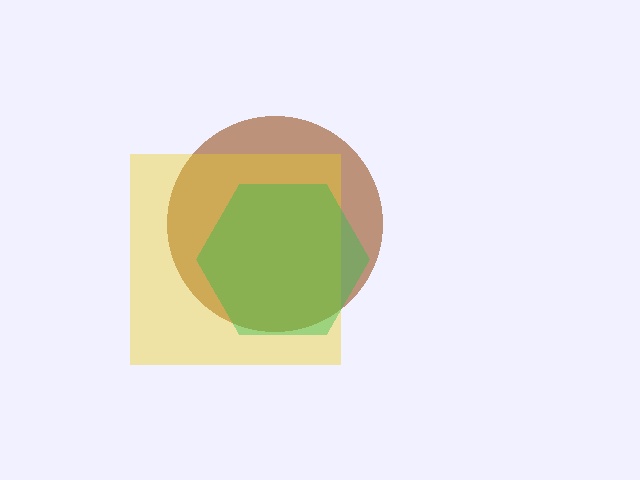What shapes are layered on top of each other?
The layered shapes are: a brown circle, a yellow square, a green hexagon.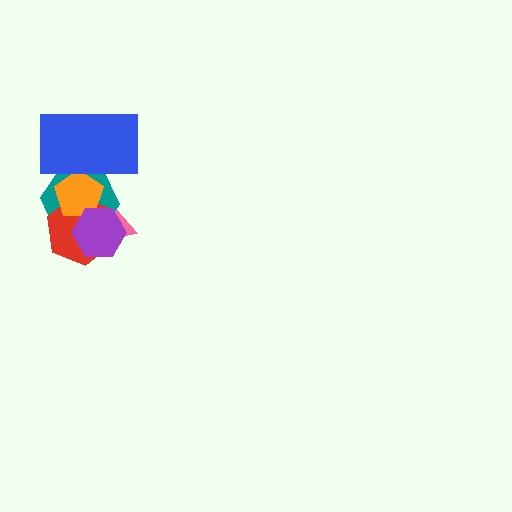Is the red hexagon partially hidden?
Yes, it is partially covered by another shape.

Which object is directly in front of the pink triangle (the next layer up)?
The teal hexagon is directly in front of the pink triangle.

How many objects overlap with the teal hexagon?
5 objects overlap with the teal hexagon.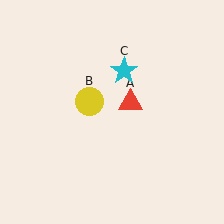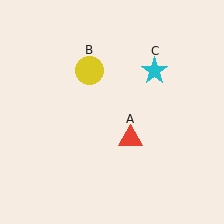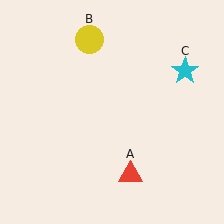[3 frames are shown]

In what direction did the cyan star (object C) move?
The cyan star (object C) moved right.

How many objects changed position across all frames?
3 objects changed position: red triangle (object A), yellow circle (object B), cyan star (object C).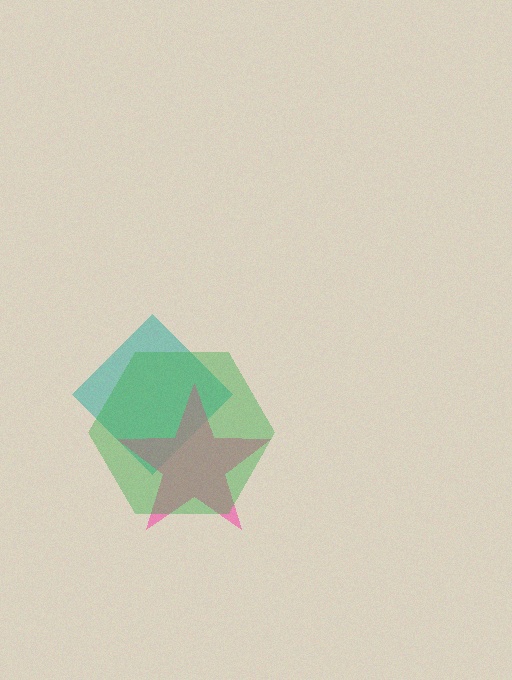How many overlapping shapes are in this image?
There are 3 overlapping shapes in the image.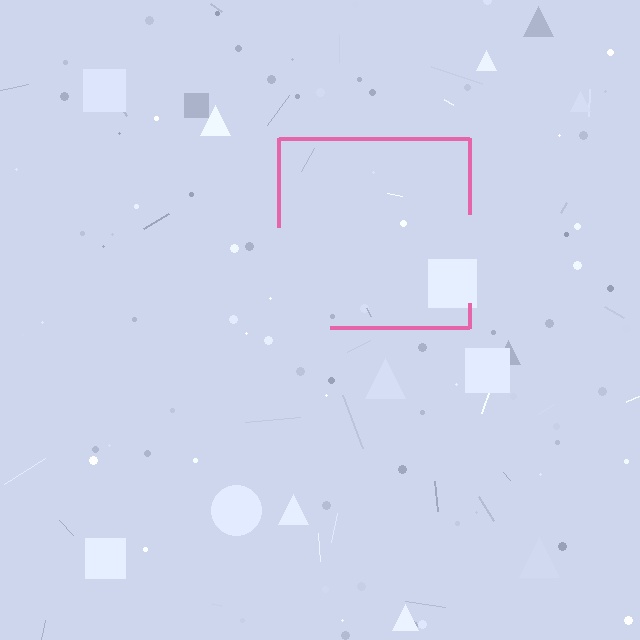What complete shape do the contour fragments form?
The contour fragments form a square.